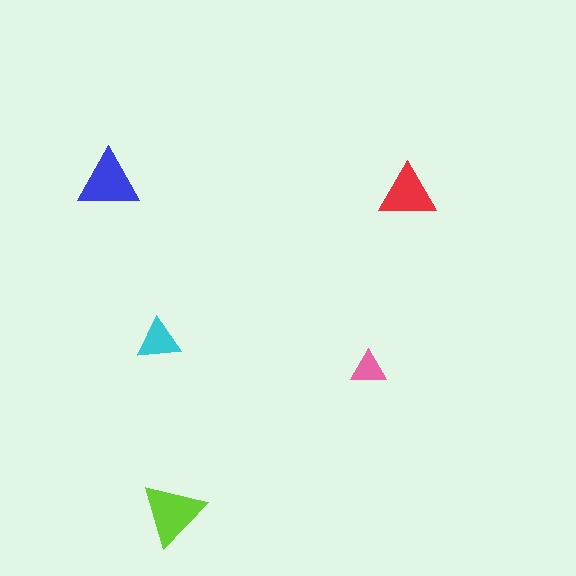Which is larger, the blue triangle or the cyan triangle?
The blue one.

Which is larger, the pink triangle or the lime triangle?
The lime one.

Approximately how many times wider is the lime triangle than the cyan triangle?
About 1.5 times wider.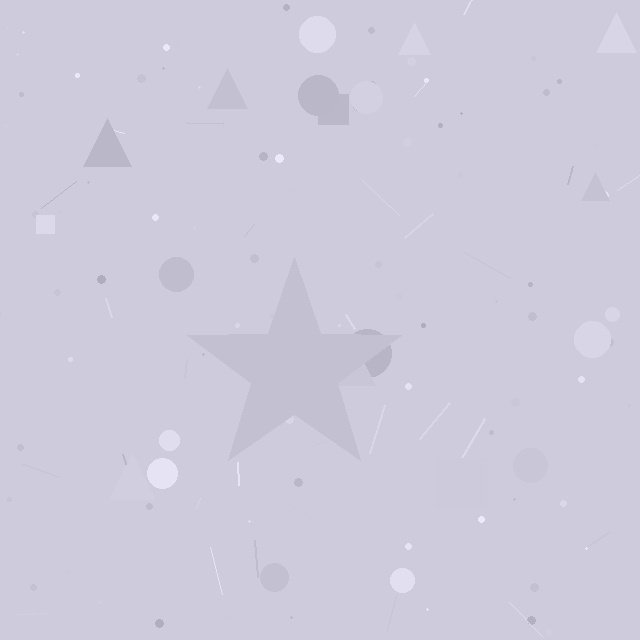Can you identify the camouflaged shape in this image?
The camouflaged shape is a star.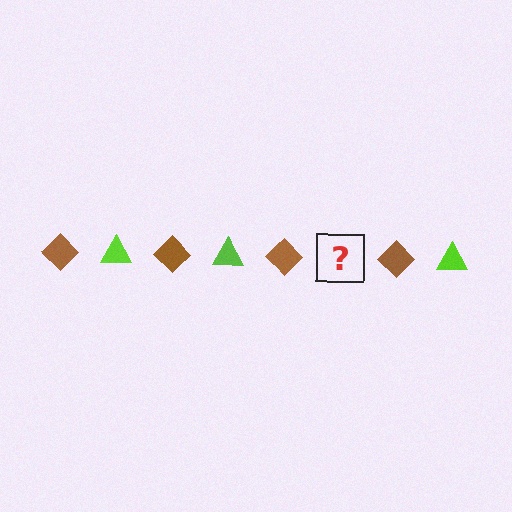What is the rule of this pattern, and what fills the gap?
The rule is that the pattern alternates between brown diamond and lime triangle. The gap should be filled with a lime triangle.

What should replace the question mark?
The question mark should be replaced with a lime triangle.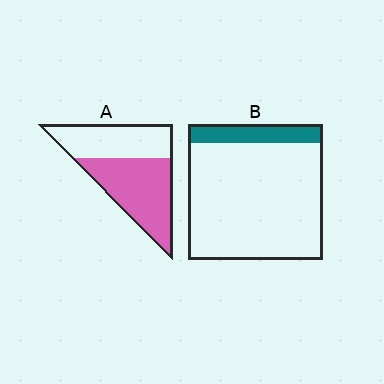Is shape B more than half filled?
No.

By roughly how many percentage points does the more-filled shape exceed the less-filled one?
By roughly 40 percentage points (A over B).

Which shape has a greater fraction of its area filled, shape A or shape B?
Shape A.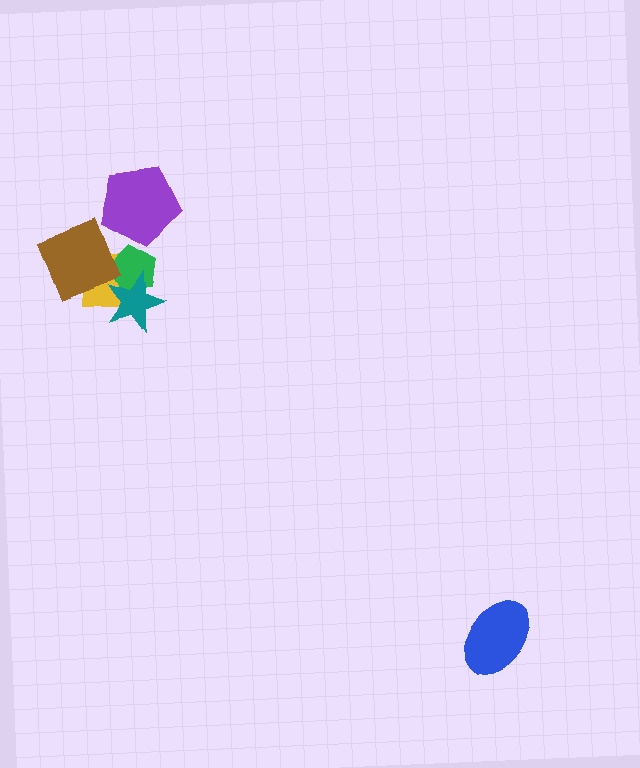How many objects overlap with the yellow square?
3 objects overlap with the yellow square.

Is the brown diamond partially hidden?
No, no other shape covers it.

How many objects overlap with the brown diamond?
2 objects overlap with the brown diamond.